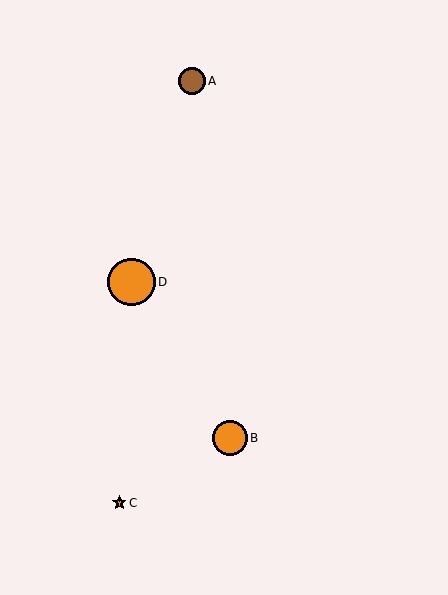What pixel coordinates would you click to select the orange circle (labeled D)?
Click at (131, 282) to select the orange circle D.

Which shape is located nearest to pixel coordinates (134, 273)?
The orange circle (labeled D) at (131, 282) is nearest to that location.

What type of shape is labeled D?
Shape D is an orange circle.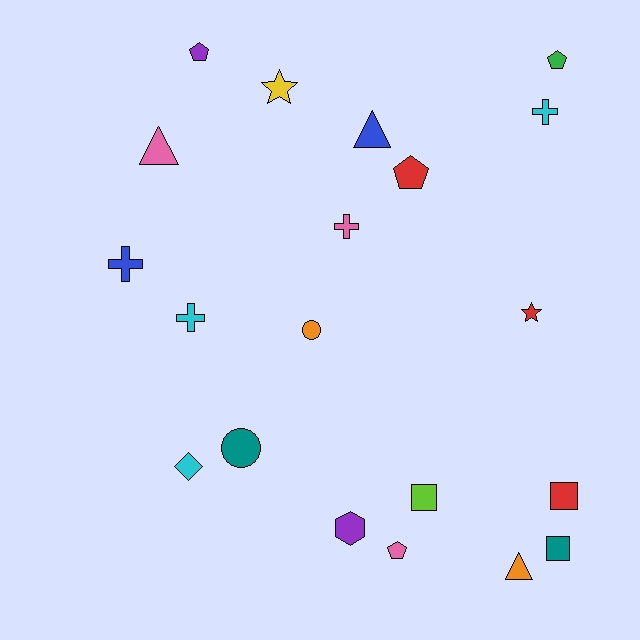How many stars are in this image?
There are 2 stars.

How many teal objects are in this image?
There are 2 teal objects.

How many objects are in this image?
There are 20 objects.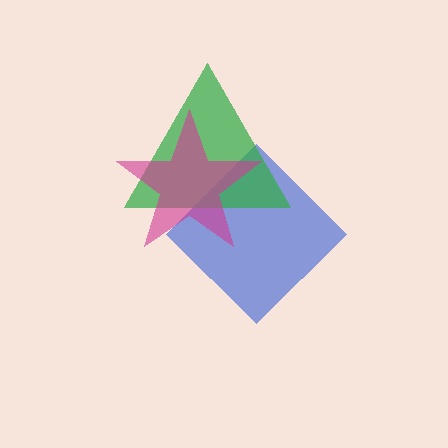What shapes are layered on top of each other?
The layered shapes are: a blue diamond, a green triangle, a magenta star.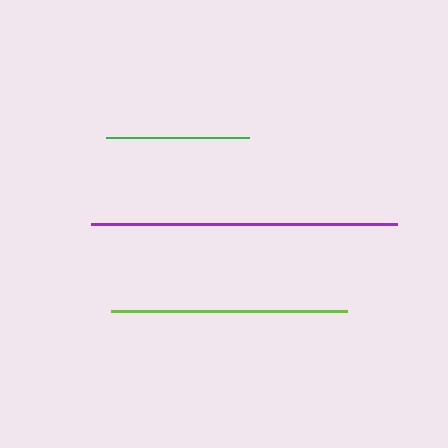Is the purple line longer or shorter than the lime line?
The purple line is longer than the lime line.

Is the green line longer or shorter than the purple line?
The purple line is longer than the green line.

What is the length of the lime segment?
The lime segment is approximately 236 pixels long.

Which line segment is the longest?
The purple line is the longest at approximately 306 pixels.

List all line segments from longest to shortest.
From longest to shortest: purple, lime, green.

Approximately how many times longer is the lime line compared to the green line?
The lime line is approximately 1.6 times the length of the green line.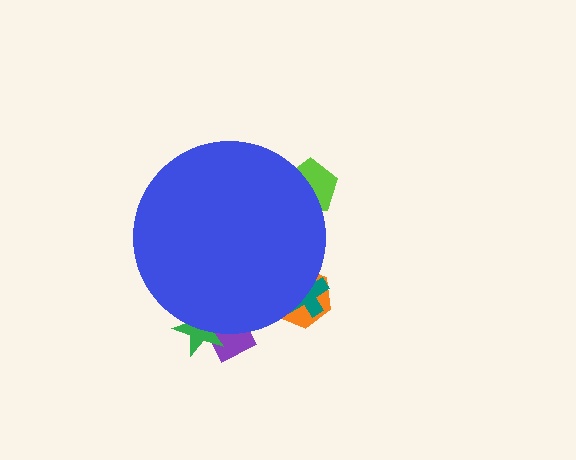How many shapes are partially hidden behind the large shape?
5 shapes are partially hidden.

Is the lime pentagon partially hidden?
Yes, the lime pentagon is partially hidden behind the blue circle.